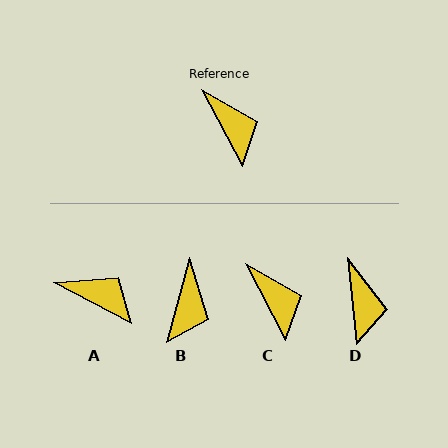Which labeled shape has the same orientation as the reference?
C.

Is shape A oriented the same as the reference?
No, it is off by about 35 degrees.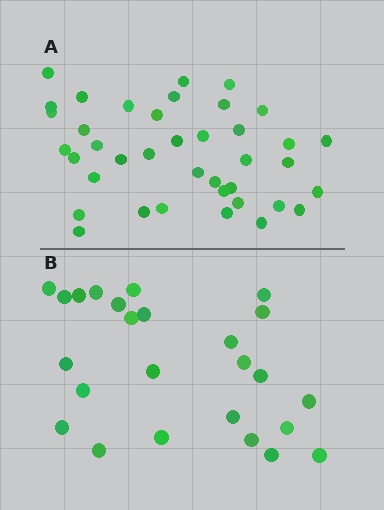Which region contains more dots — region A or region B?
Region A (the top region) has more dots.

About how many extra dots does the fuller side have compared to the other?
Region A has approximately 15 more dots than region B.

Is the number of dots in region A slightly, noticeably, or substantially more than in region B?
Region A has substantially more. The ratio is roughly 1.6 to 1.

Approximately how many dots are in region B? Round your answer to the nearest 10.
About 20 dots. (The exact count is 25, which rounds to 20.)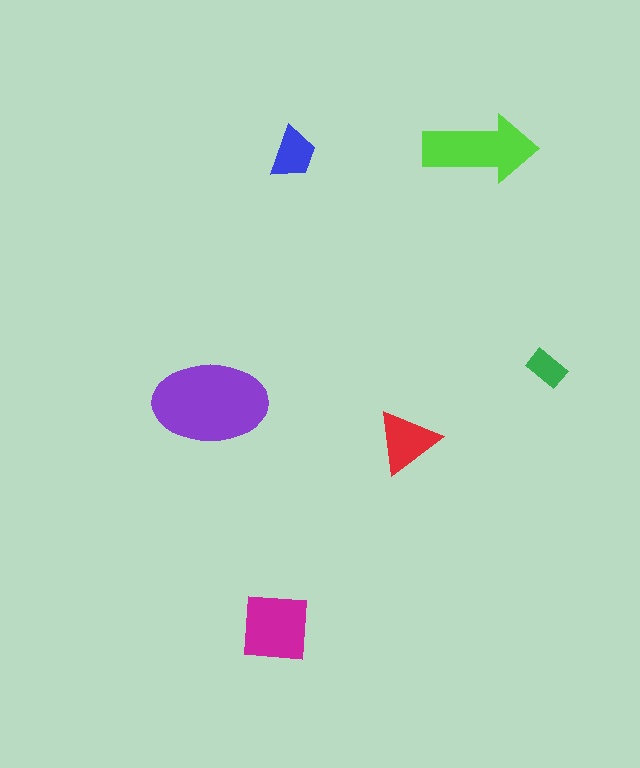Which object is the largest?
The purple ellipse.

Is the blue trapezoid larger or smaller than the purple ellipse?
Smaller.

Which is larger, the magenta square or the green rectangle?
The magenta square.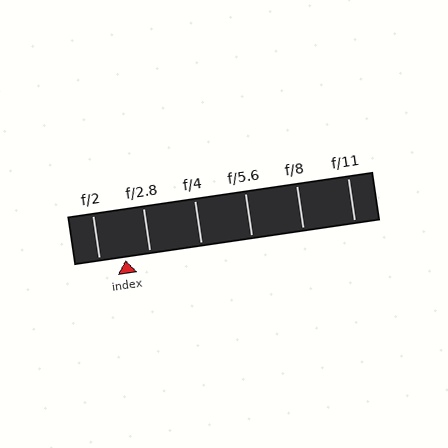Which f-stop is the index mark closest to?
The index mark is closest to f/2.8.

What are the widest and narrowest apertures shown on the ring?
The widest aperture shown is f/2 and the narrowest is f/11.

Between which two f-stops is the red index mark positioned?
The index mark is between f/2 and f/2.8.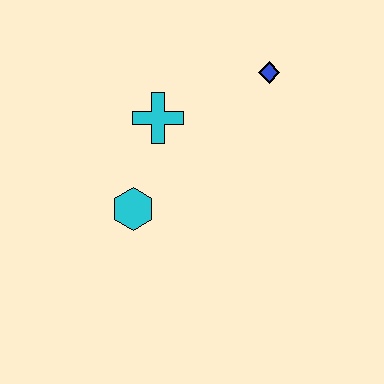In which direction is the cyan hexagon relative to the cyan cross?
The cyan hexagon is below the cyan cross.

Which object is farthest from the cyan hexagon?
The blue diamond is farthest from the cyan hexagon.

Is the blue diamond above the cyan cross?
Yes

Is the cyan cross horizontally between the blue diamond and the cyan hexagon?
Yes